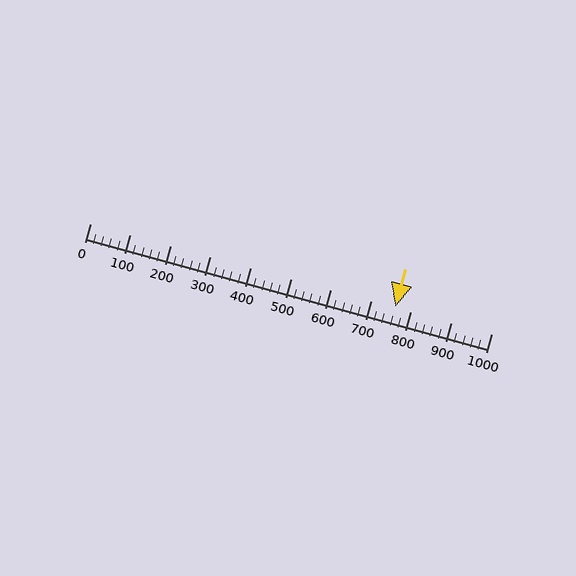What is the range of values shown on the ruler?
The ruler shows values from 0 to 1000.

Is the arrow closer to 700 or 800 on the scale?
The arrow is closer to 800.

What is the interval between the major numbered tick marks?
The major tick marks are spaced 100 units apart.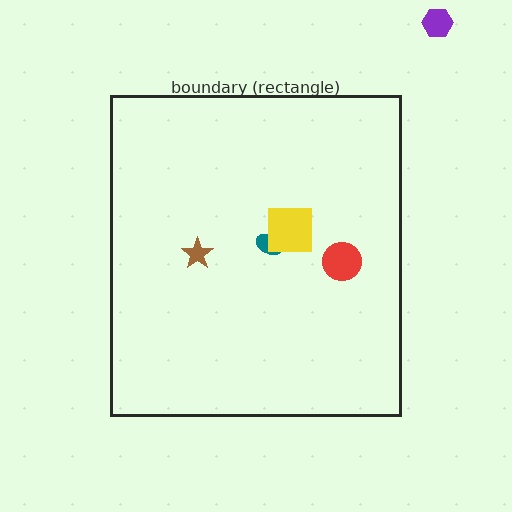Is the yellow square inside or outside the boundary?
Inside.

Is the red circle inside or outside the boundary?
Inside.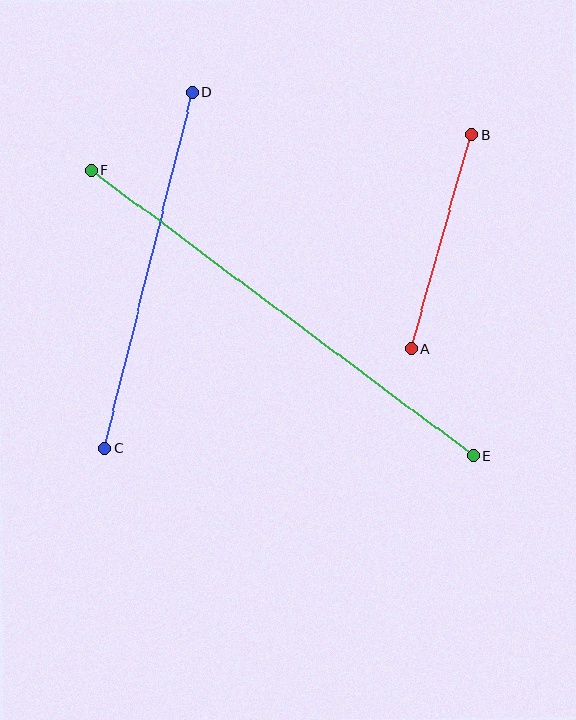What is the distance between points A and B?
The distance is approximately 222 pixels.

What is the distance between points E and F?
The distance is approximately 477 pixels.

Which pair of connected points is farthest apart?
Points E and F are farthest apart.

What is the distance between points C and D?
The distance is approximately 366 pixels.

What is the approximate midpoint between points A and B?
The midpoint is at approximately (441, 242) pixels.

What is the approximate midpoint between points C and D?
The midpoint is at approximately (149, 270) pixels.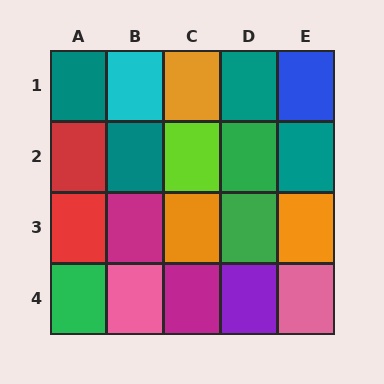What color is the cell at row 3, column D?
Green.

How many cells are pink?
2 cells are pink.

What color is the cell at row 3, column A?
Red.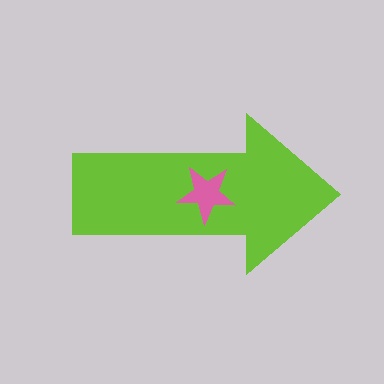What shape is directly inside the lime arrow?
The pink star.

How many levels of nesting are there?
2.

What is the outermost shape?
The lime arrow.